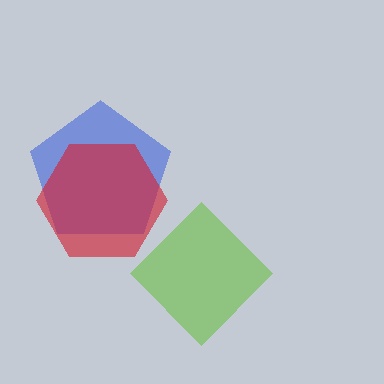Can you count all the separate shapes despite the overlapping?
Yes, there are 3 separate shapes.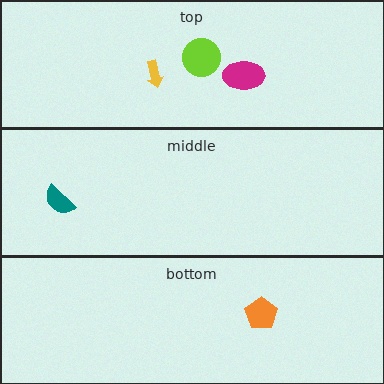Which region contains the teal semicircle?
The middle region.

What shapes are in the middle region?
The teal semicircle.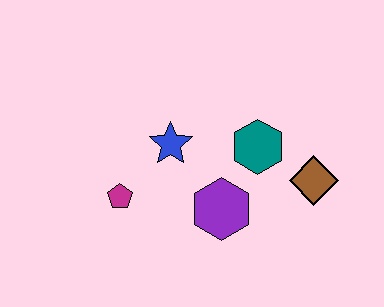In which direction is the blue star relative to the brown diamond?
The blue star is to the left of the brown diamond.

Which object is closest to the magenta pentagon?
The blue star is closest to the magenta pentagon.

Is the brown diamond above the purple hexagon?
Yes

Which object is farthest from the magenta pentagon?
The brown diamond is farthest from the magenta pentagon.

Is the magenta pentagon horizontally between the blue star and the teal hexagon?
No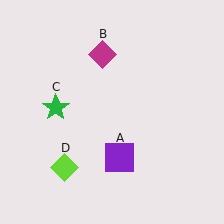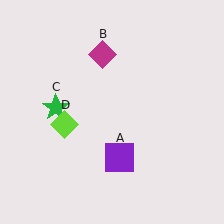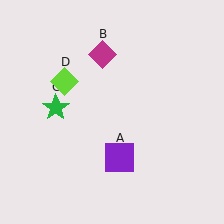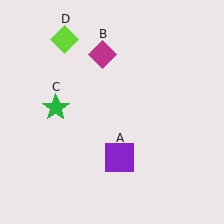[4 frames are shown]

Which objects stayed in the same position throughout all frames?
Purple square (object A) and magenta diamond (object B) and green star (object C) remained stationary.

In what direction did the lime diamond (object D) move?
The lime diamond (object D) moved up.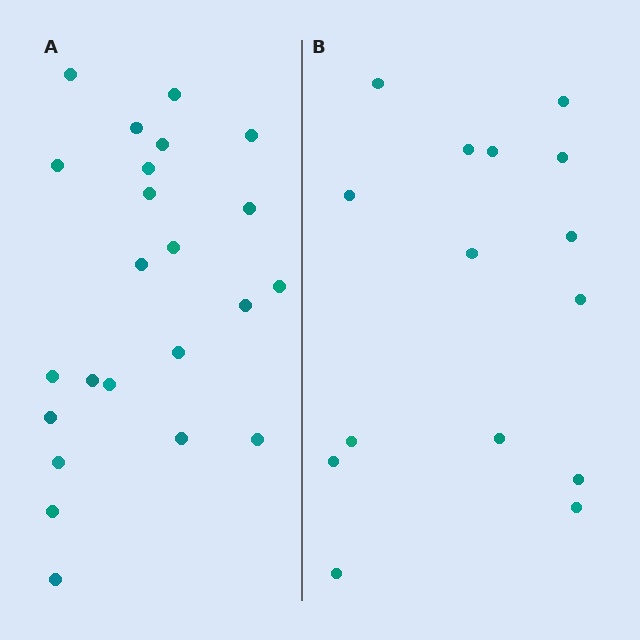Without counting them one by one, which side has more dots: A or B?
Region A (the left region) has more dots.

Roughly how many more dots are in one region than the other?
Region A has roughly 8 or so more dots than region B.